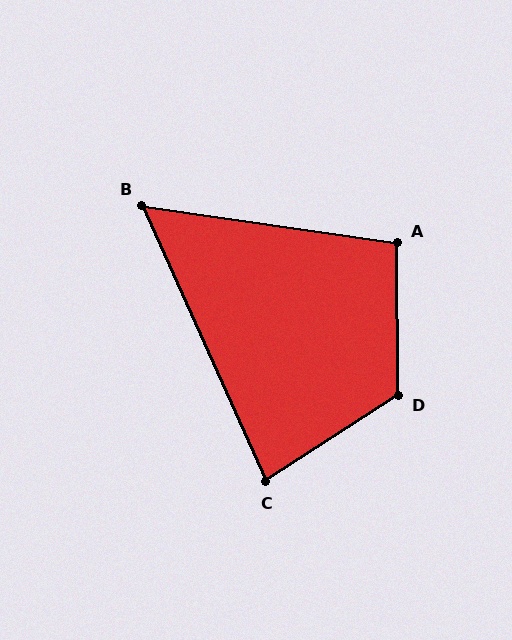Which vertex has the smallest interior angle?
B, at approximately 58 degrees.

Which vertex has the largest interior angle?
D, at approximately 122 degrees.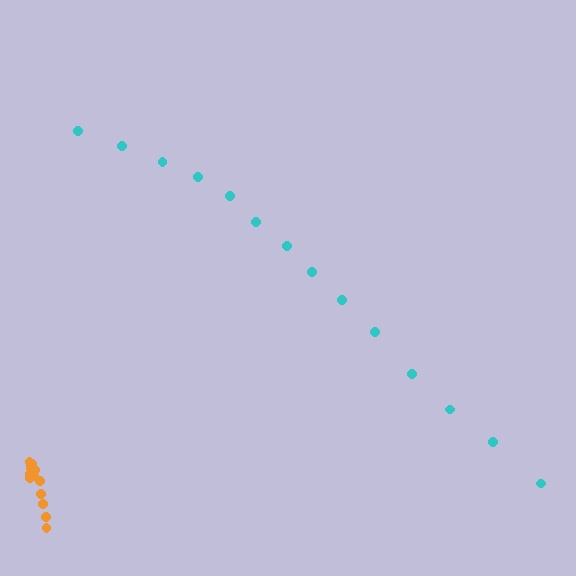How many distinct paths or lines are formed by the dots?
There are 2 distinct paths.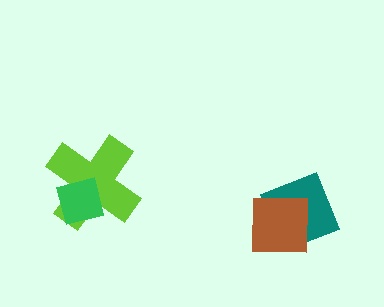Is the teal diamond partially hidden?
Yes, it is partially covered by another shape.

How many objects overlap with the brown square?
1 object overlaps with the brown square.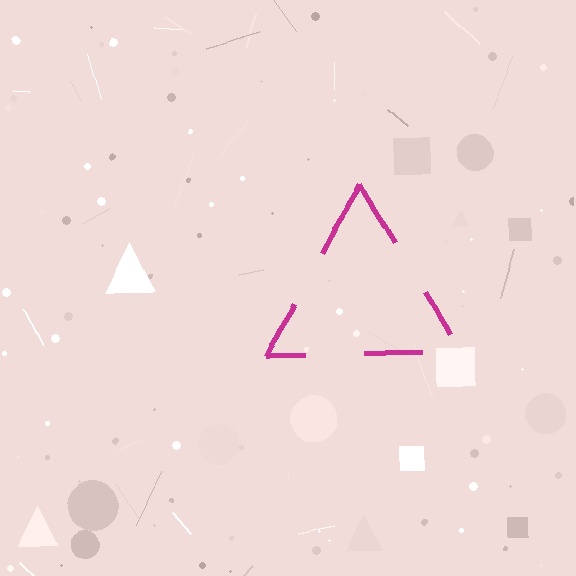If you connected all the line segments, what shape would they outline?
They would outline a triangle.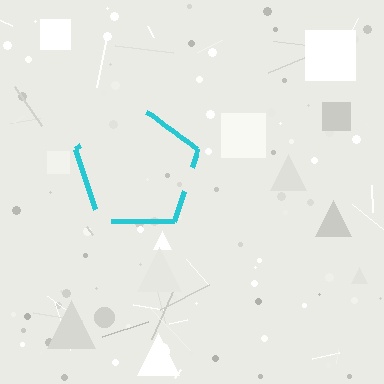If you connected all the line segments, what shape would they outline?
They would outline a pentagon.